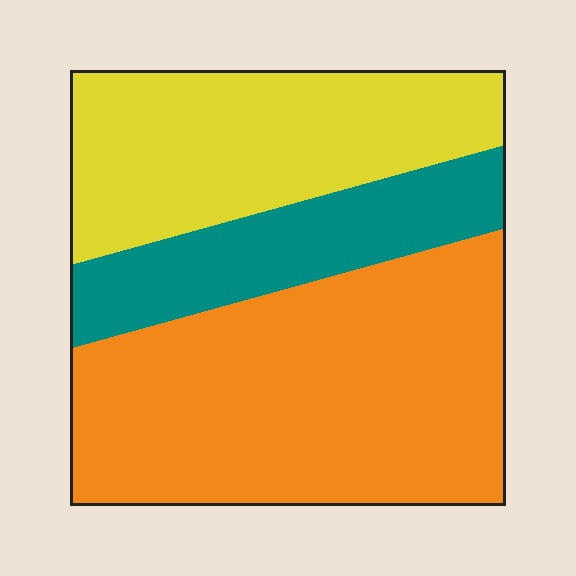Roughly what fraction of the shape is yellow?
Yellow covers roughly 30% of the shape.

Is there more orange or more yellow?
Orange.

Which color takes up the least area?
Teal, at roughly 20%.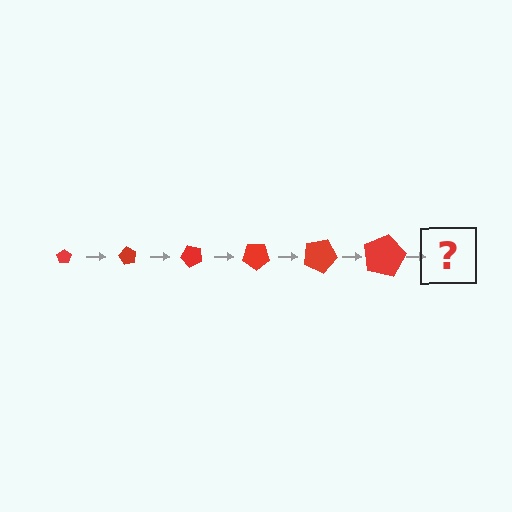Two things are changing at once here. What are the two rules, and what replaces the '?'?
The two rules are that the pentagon grows larger each step and it rotates 60 degrees each step. The '?' should be a pentagon, larger than the previous one and rotated 360 degrees from the start.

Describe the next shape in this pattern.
It should be a pentagon, larger than the previous one and rotated 360 degrees from the start.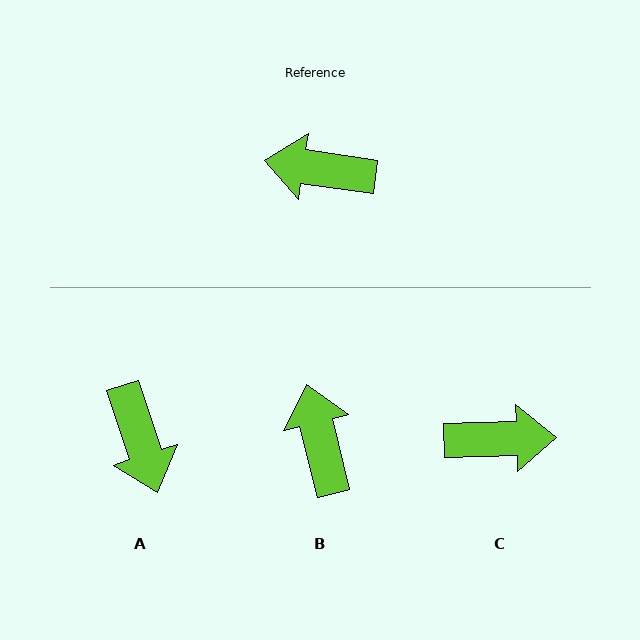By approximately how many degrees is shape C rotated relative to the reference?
Approximately 170 degrees clockwise.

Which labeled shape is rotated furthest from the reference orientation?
C, about 170 degrees away.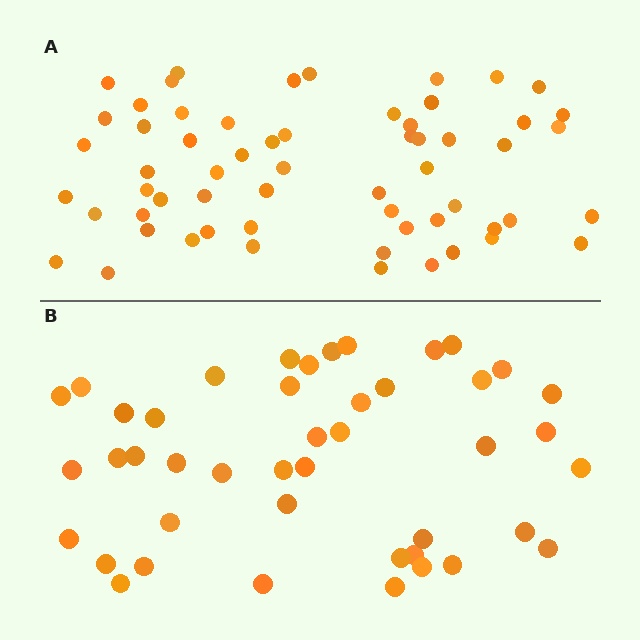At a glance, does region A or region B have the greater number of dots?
Region A (the top region) has more dots.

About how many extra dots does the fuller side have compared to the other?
Region A has approximately 15 more dots than region B.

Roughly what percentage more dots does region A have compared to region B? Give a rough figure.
About 35% more.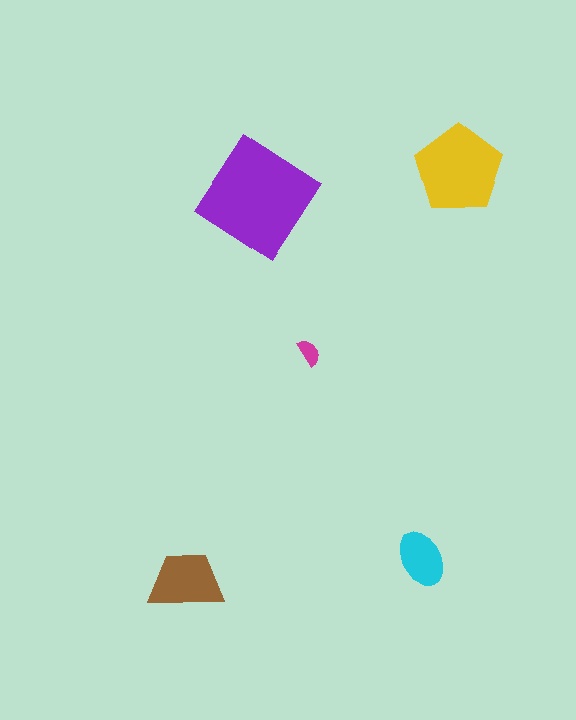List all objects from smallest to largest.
The magenta semicircle, the cyan ellipse, the brown trapezoid, the yellow pentagon, the purple diamond.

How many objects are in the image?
There are 5 objects in the image.